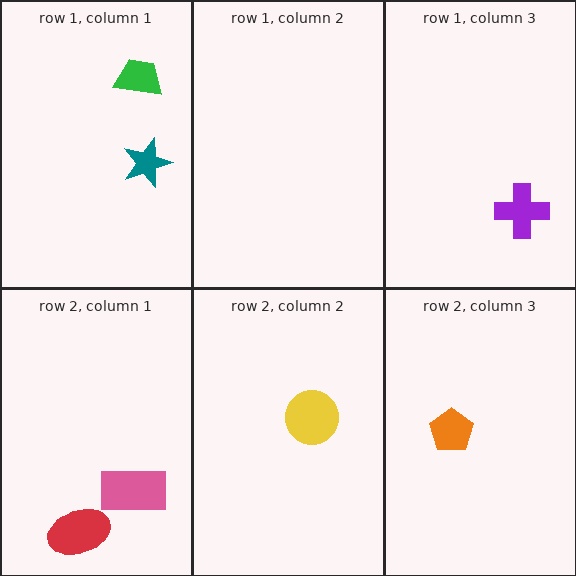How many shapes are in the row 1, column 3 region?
1.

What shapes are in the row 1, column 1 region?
The teal star, the green trapezoid.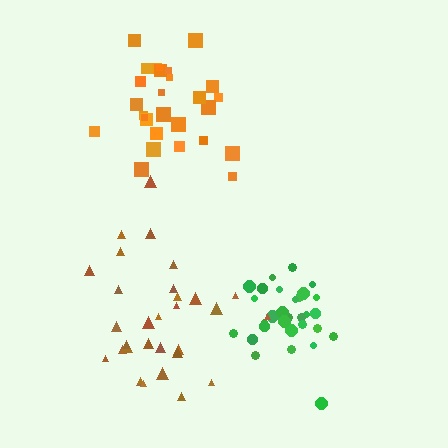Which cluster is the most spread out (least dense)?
Brown.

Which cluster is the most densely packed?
Green.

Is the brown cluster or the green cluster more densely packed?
Green.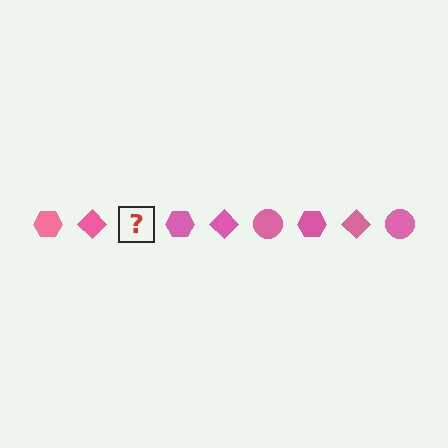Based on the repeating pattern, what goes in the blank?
The blank should be a pink circle.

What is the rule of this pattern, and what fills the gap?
The rule is that the pattern cycles through hexagon, diamond, circle shapes in pink. The gap should be filled with a pink circle.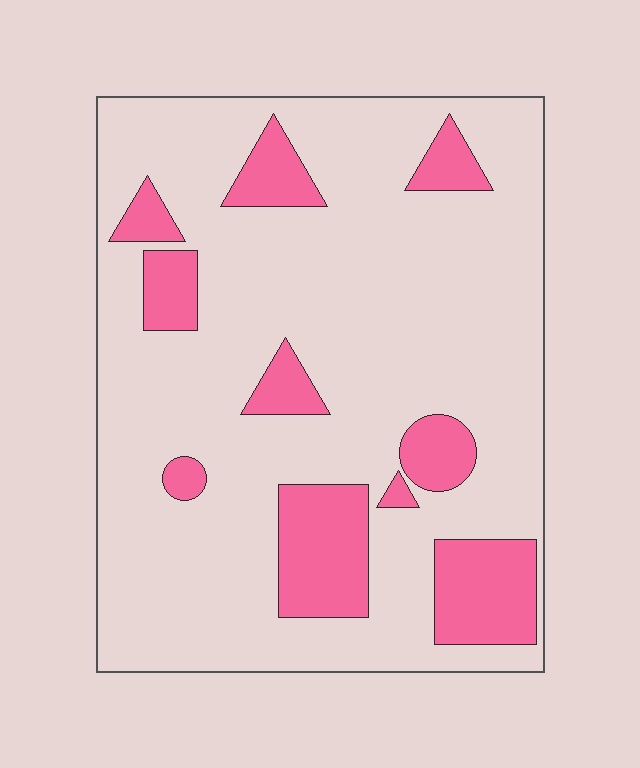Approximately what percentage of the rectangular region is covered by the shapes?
Approximately 20%.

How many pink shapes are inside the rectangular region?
10.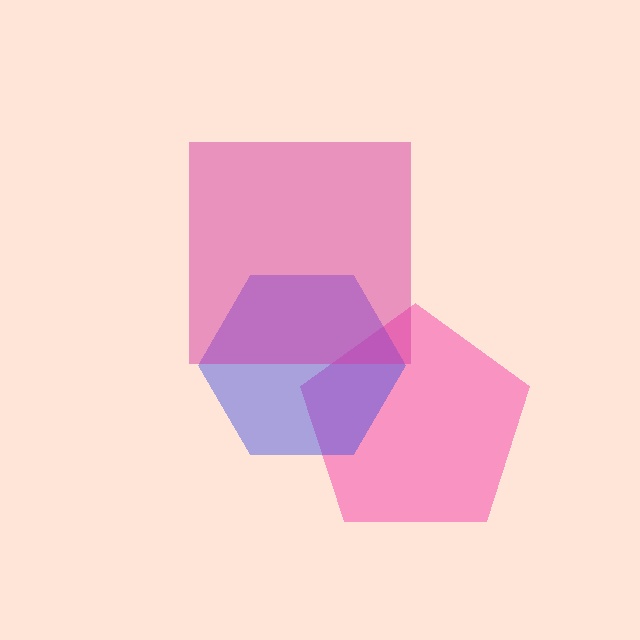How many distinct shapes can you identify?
There are 3 distinct shapes: a pink pentagon, a blue hexagon, a magenta square.